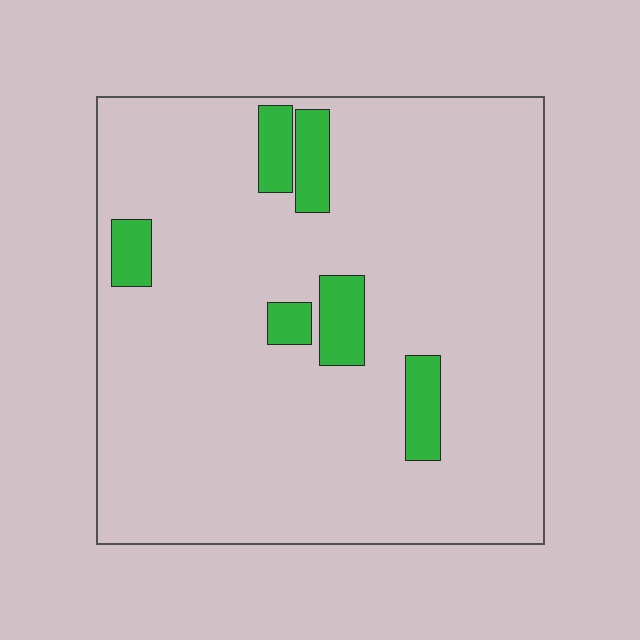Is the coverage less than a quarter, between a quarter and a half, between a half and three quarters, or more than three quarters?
Less than a quarter.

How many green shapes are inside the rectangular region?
6.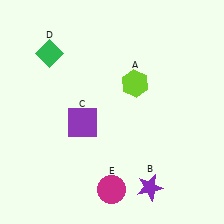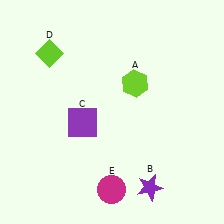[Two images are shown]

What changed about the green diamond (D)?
In Image 1, D is green. In Image 2, it changed to lime.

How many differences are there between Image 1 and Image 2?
There is 1 difference between the two images.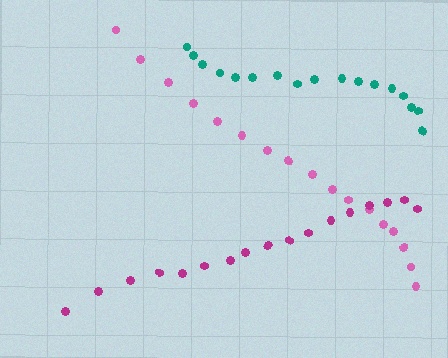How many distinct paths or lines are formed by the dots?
There are 3 distinct paths.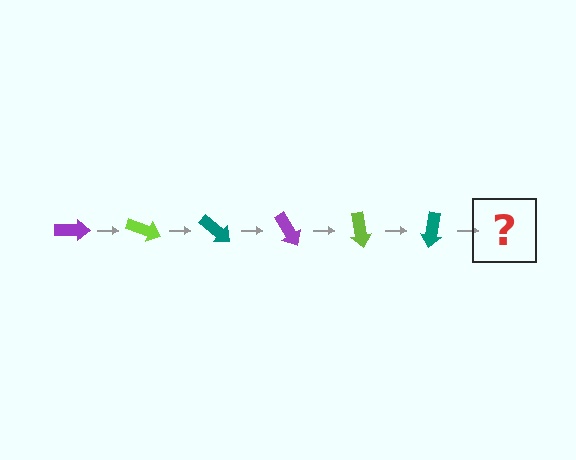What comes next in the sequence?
The next element should be a purple arrow, rotated 120 degrees from the start.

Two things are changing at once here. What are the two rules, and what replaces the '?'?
The two rules are that it rotates 20 degrees each step and the color cycles through purple, lime, and teal. The '?' should be a purple arrow, rotated 120 degrees from the start.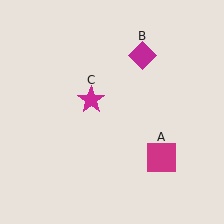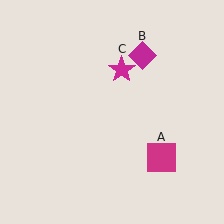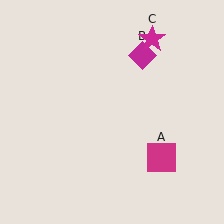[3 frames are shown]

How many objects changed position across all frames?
1 object changed position: magenta star (object C).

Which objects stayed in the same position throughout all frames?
Magenta square (object A) and magenta diamond (object B) remained stationary.